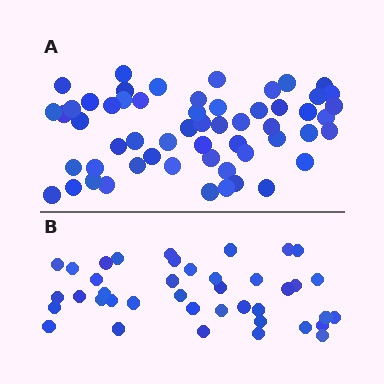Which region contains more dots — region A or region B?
Region A (the top region) has more dots.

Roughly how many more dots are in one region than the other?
Region A has approximately 15 more dots than region B.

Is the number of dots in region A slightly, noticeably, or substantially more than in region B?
Region A has noticeably more, but not dramatically so. The ratio is roughly 1.4 to 1.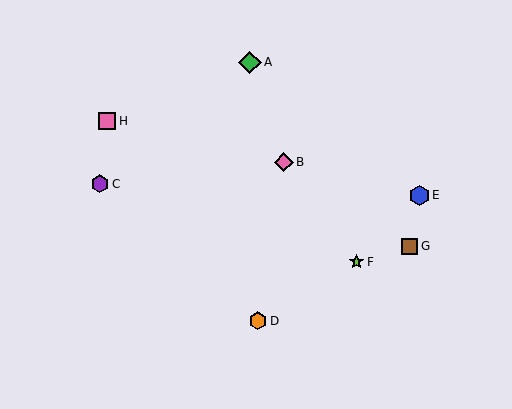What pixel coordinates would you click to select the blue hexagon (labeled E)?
Click at (420, 195) to select the blue hexagon E.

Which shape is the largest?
The green diamond (labeled A) is the largest.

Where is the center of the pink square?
The center of the pink square is at (107, 121).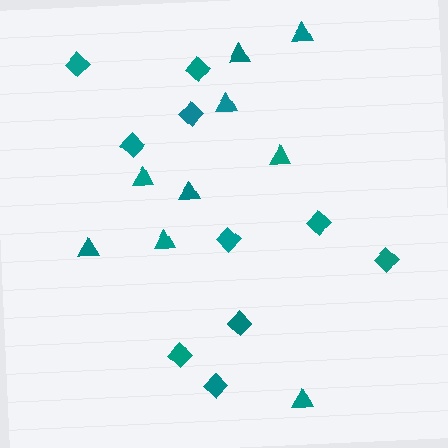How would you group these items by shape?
There are 2 groups: one group of diamonds (10) and one group of triangles (9).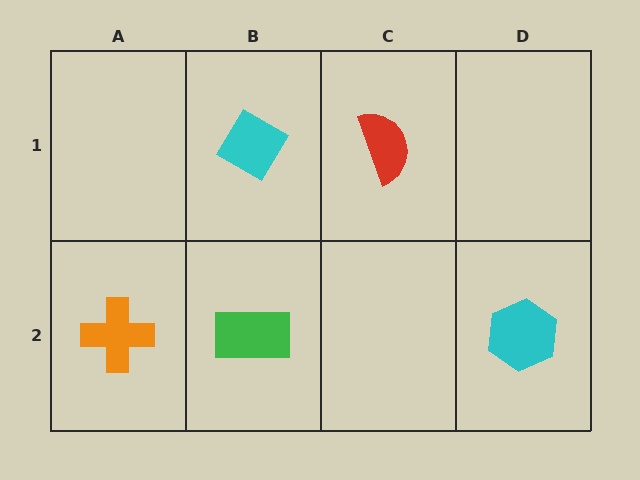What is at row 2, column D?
A cyan hexagon.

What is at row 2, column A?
An orange cross.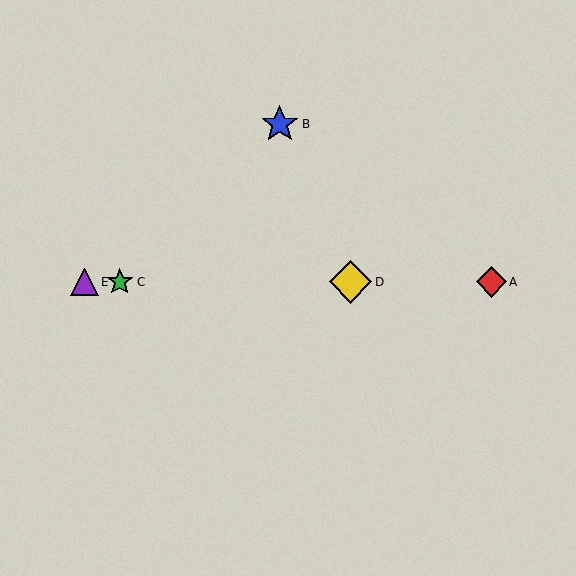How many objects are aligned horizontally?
4 objects (A, C, D, E) are aligned horizontally.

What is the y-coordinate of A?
Object A is at y≈282.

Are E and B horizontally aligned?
No, E is at y≈282 and B is at y≈124.